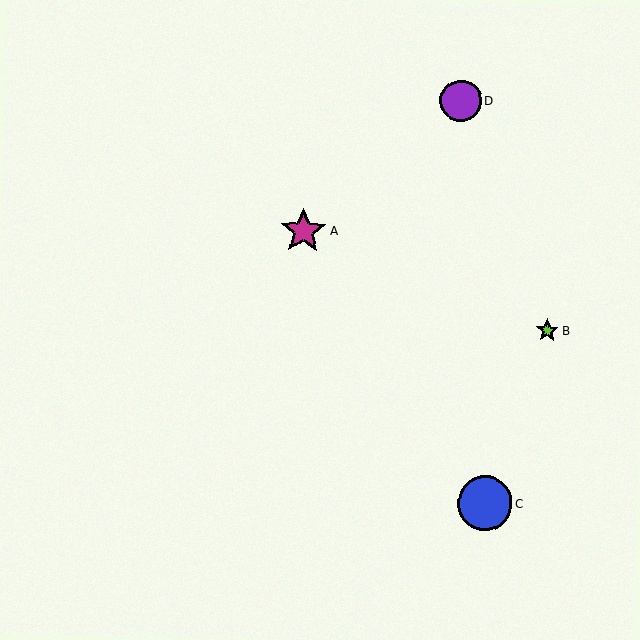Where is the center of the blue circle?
The center of the blue circle is at (485, 503).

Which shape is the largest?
The blue circle (labeled C) is the largest.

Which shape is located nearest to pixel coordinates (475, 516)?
The blue circle (labeled C) at (485, 503) is nearest to that location.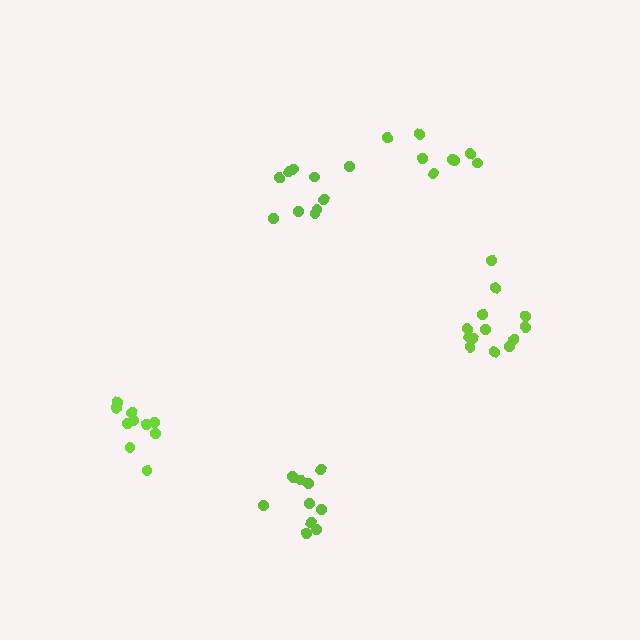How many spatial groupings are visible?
There are 5 spatial groupings.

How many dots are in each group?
Group 1: 12 dots, Group 2: 8 dots, Group 3: 10 dots, Group 4: 11 dots, Group 5: 13 dots (54 total).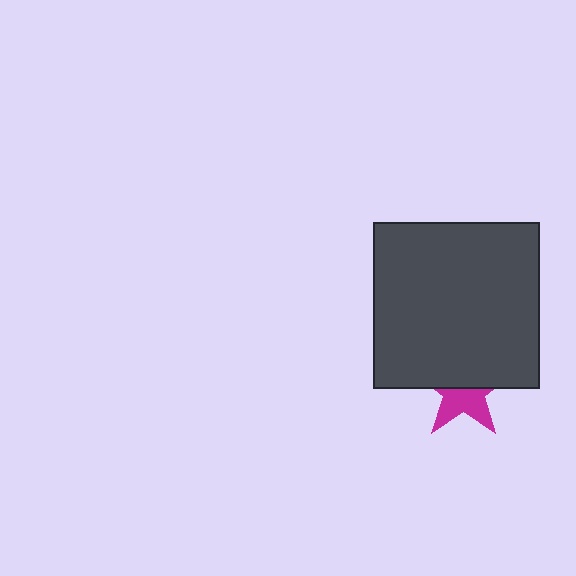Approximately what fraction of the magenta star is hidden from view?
Roughly 54% of the magenta star is hidden behind the dark gray square.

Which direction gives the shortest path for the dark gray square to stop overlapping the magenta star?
Moving up gives the shortest separation.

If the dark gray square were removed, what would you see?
You would see the complete magenta star.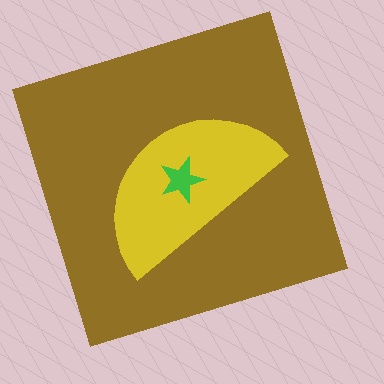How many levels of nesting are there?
3.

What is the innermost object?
The green star.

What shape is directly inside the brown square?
The yellow semicircle.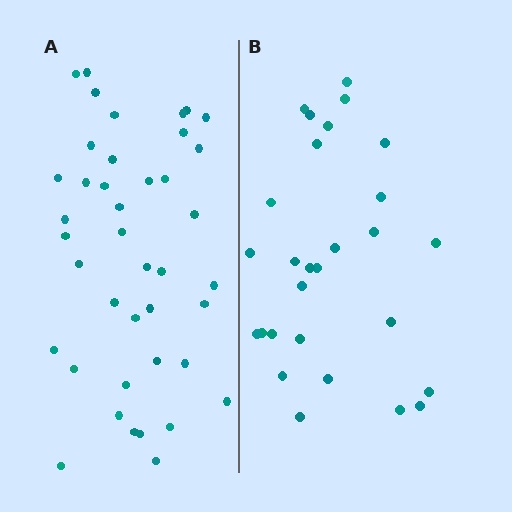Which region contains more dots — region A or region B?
Region A (the left region) has more dots.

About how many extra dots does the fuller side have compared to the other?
Region A has approximately 15 more dots than region B.